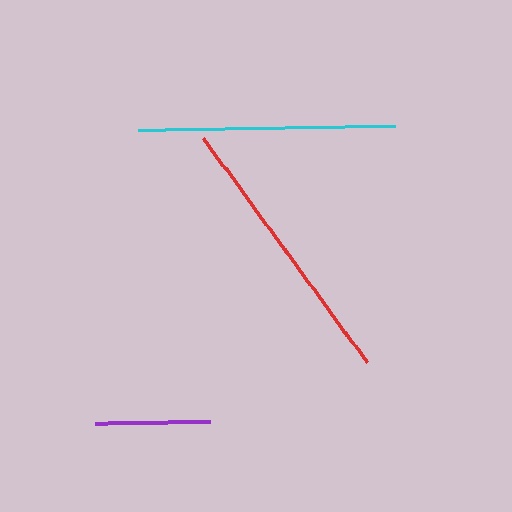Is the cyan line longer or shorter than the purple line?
The cyan line is longer than the purple line.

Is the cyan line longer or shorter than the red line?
The red line is longer than the cyan line.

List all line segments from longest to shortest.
From longest to shortest: red, cyan, purple.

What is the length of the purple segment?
The purple segment is approximately 115 pixels long.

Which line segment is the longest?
The red line is the longest at approximately 278 pixels.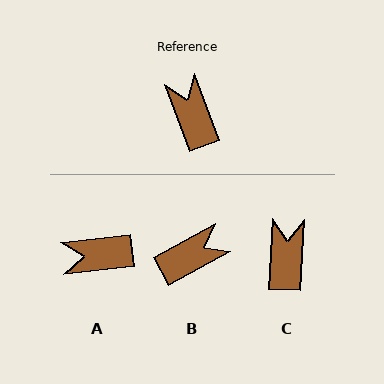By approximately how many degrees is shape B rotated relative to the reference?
Approximately 82 degrees clockwise.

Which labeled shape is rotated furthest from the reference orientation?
B, about 82 degrees away.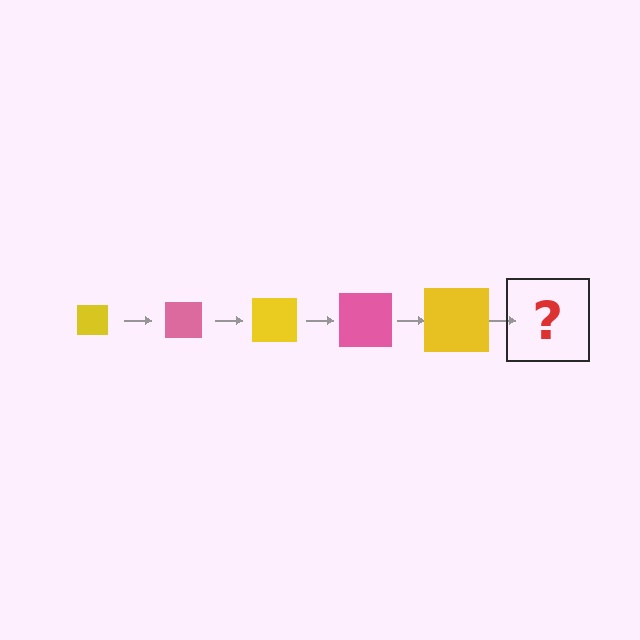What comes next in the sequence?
The next element should be a pink square, larger than the previous one.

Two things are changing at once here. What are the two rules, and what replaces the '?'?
The two rules are that the square grows larger each step and the color cycles through yellow and pink. The '?' should be a pink square, larger than the previous one.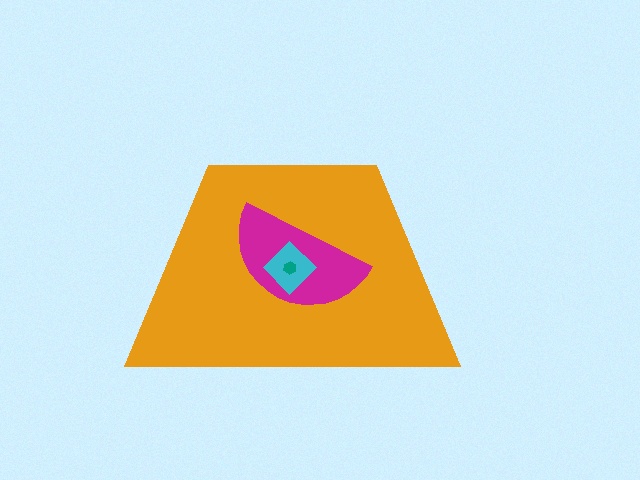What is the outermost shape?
The orange trapezoid.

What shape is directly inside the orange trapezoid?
The magenta semicircle.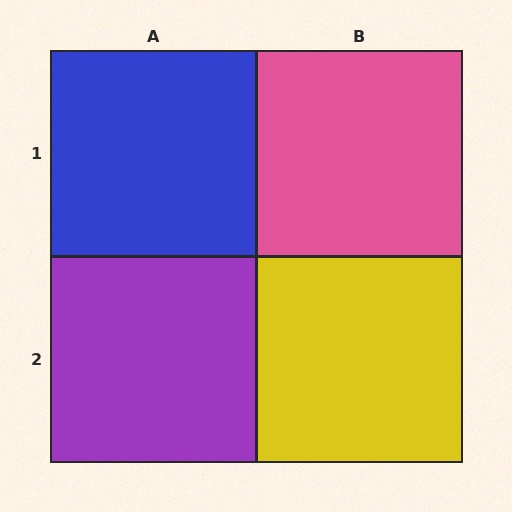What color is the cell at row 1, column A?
Blue.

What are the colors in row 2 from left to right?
Purple, yellow.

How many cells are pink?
1 cell is pink.